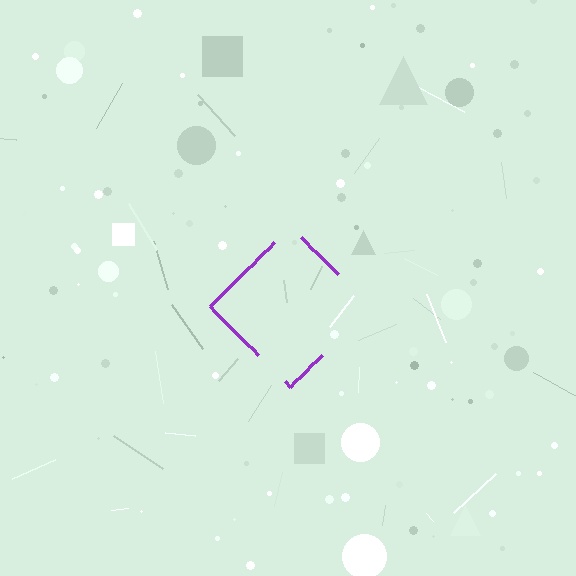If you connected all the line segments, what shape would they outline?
They would outline a diamond.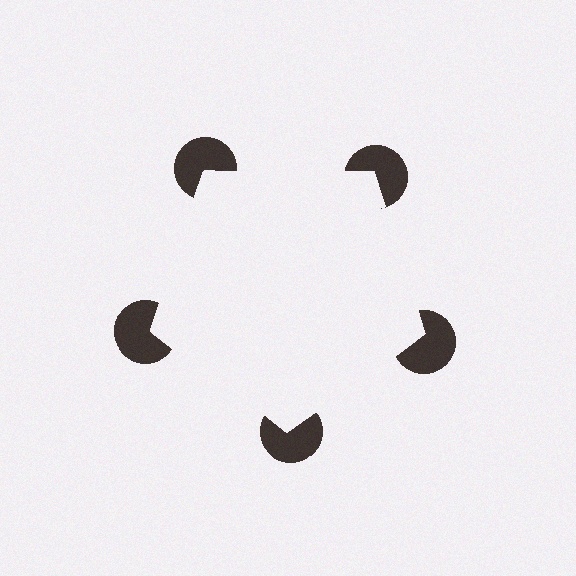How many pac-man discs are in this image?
There are 5 — one at each vertex of the illusory pentagon.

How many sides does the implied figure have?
5 sides.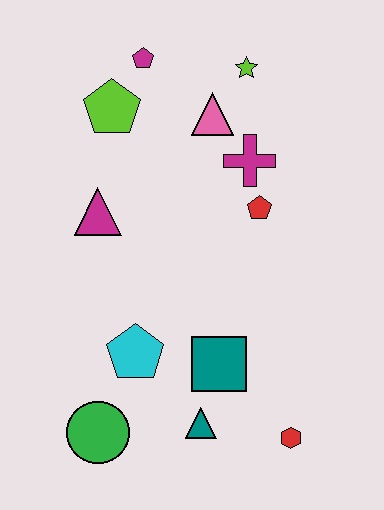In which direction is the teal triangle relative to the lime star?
The teal triangle is below the lime star.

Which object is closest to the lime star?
The pink triangle is closest to the lime star.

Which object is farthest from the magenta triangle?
The red hexagon is farthest from the magenta triangle.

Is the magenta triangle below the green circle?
No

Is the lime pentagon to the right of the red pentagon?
No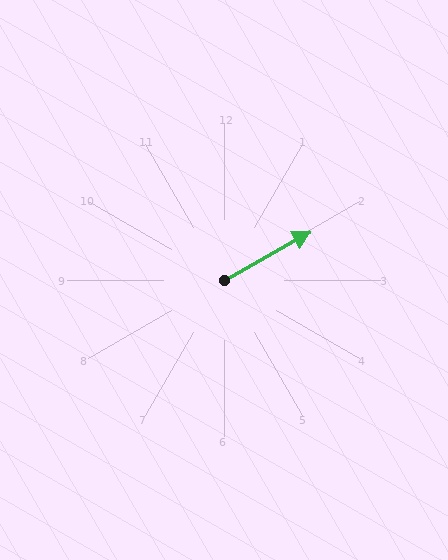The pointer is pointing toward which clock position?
Roughly 2 o'clock.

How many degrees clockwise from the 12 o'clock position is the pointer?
Approximately 61 degrees.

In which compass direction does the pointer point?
Northeast.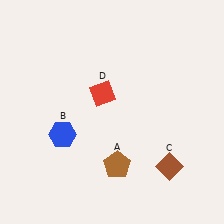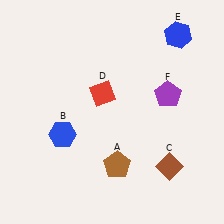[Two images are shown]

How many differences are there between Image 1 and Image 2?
There are 2 differences between the two images.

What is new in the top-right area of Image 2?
A blue hexagon (E) was added in the top-right area of Image 2.